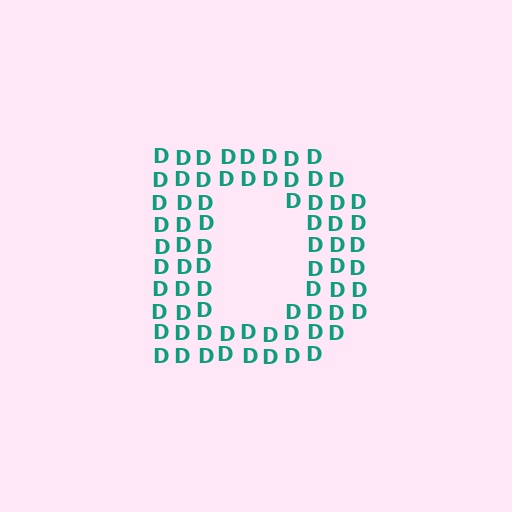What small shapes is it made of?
It is made of small letter D's.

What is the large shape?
The large shape is the letter D.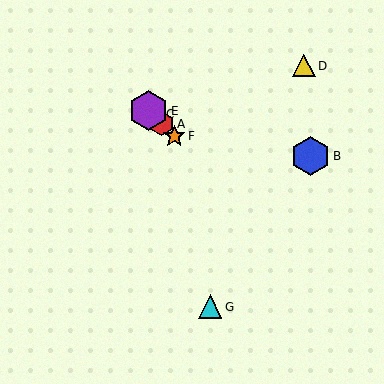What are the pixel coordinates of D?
Object D is at (304, 66).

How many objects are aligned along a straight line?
4 objects (A, C, E, F) are aligned along a straight line.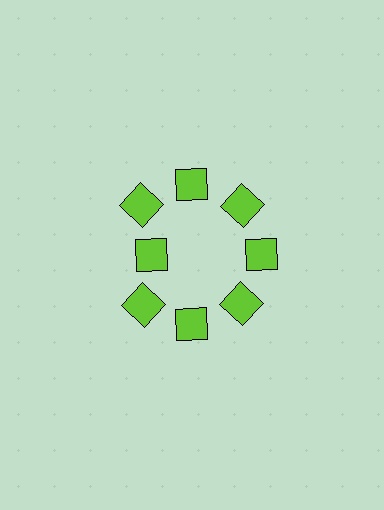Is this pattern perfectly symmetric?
No. The 8 lime diamonds are arranged in a ring, but one element near the 9 o'clock position is pulled inward toward the center, breaking the 8-fold rotational symmetry.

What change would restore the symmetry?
The symmetry would be restored by moving it outward, back onto the ring so that all 8 diamonds sit at equal angles and equal distance from the center.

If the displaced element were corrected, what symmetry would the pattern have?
It would have 8-fold rotational symmetry — the pattern would map onto itself every 45 degrees.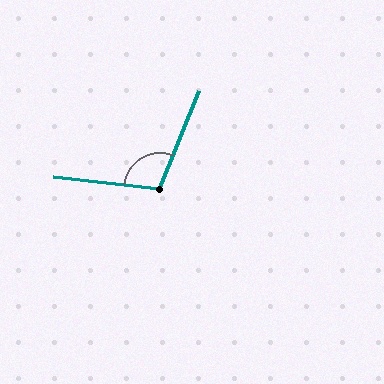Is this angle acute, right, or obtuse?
It is obtuse.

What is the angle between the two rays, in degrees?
Approximately 105 degrees.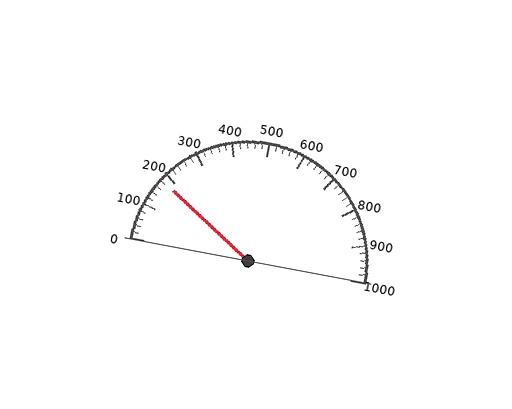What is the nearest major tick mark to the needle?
The nearest major tick mark is 200.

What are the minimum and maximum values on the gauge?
The gauge ranges from 0 to 1000.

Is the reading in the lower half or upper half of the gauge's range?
The reading is in the lower half of the range (0 to 1000).